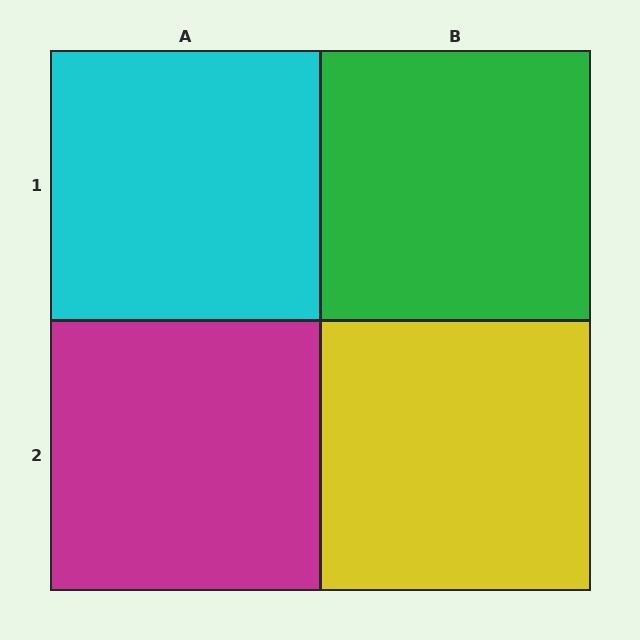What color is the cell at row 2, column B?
Yellow.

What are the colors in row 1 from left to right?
Cyan, green.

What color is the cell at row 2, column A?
Magenta.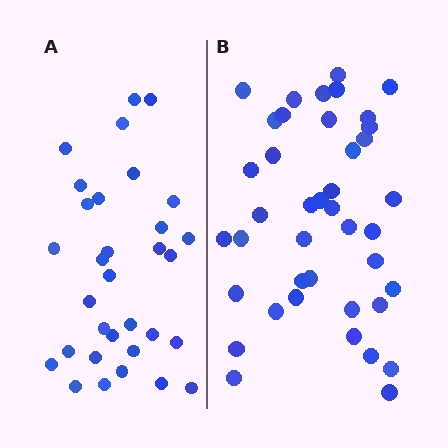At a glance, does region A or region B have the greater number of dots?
Region B (the right region) has more dots.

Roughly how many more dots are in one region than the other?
Region B has roughly 8 or so more dots than region A.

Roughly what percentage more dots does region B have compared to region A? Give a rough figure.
About 30% more.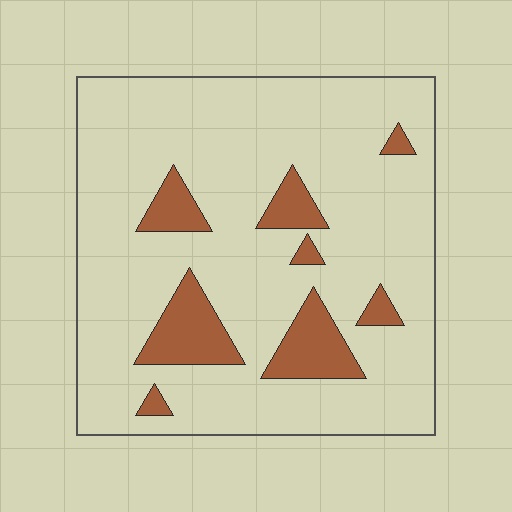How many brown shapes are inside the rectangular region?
8.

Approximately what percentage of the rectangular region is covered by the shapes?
Approximately 15%.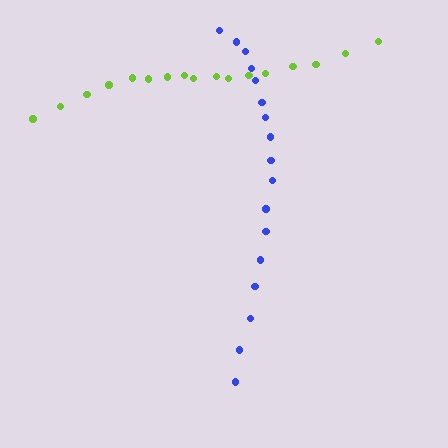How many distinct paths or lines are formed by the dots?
There are 2 distinct paths.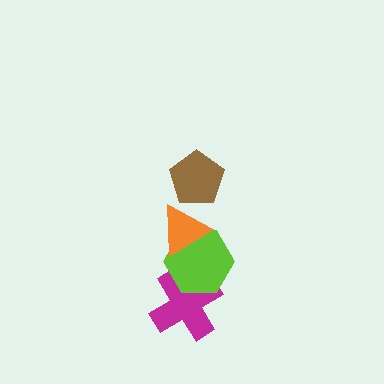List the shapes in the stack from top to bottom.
From top to bottom: the brown pentagon, the orange triangle, the lime hexagon, the magenta cross.